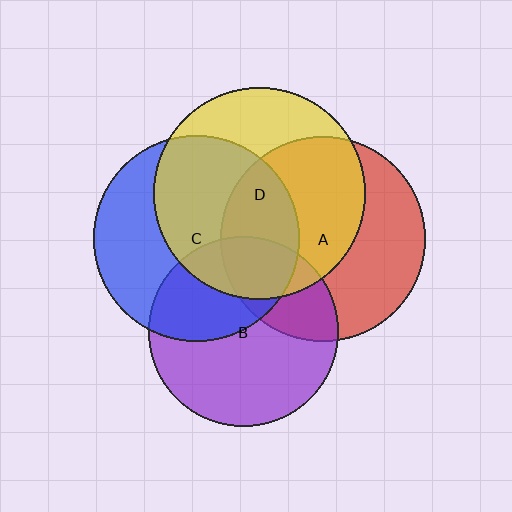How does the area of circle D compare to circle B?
Approximately 1.2 times.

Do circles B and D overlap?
Yes.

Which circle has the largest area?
Circle D (yellow).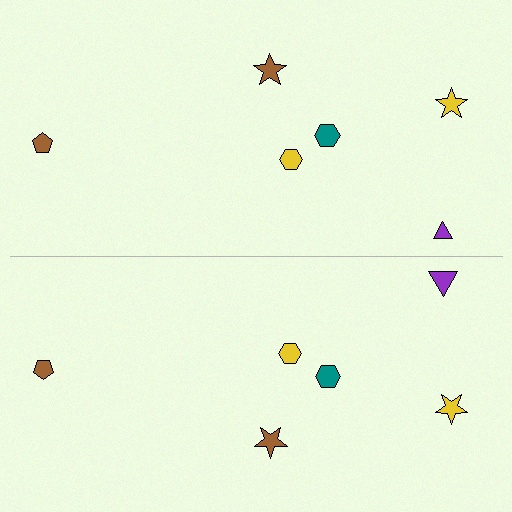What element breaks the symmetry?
The purple triangle on the bottom side has a different size than its mirror counterpart.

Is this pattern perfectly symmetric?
No, the pattern is not perfectly symmetric. The purple triangle on the bottom side has a different size than its mirror counterpart.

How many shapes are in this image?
There are 12 shapes in this image.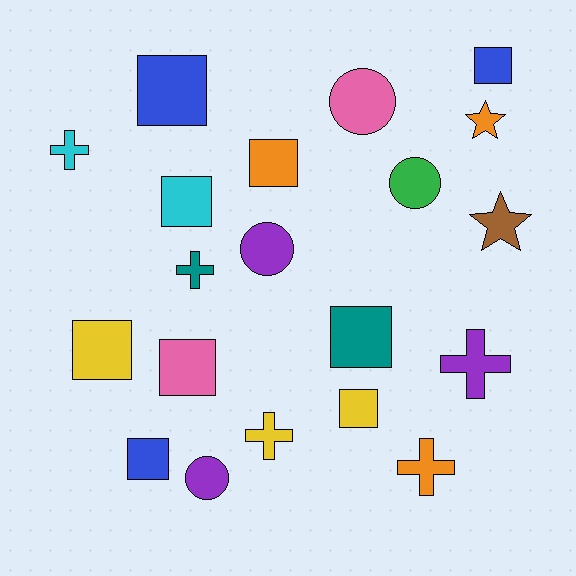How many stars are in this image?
There are 2 stars.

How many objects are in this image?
There are 20 objects.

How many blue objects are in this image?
There are 3 blue objects.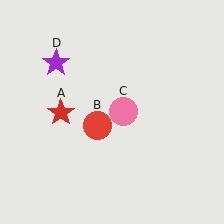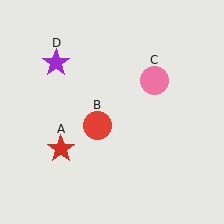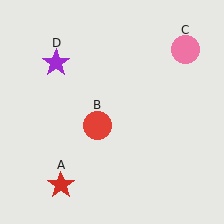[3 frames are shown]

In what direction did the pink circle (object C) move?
The pink circle (object C) moved up and to the right.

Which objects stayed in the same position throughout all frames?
Red circle (object B) and purple star (object D) remained stationary.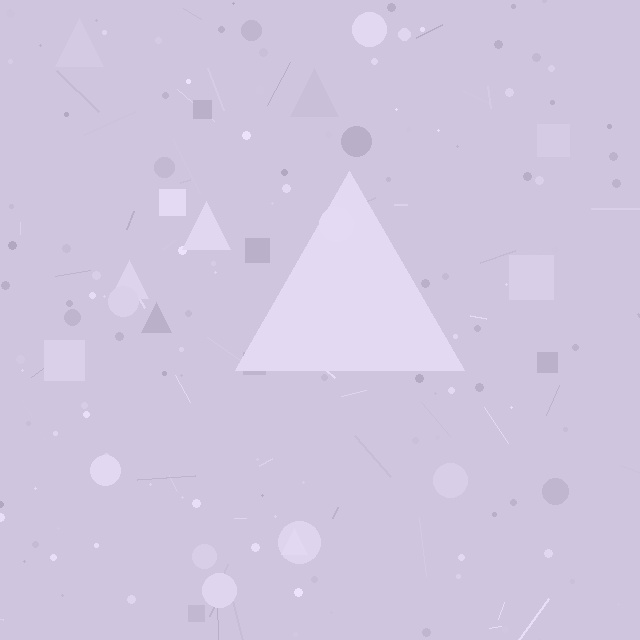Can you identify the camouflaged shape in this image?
The camouflaged shape is a triangle.